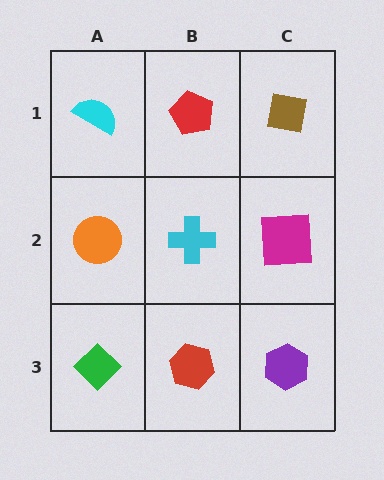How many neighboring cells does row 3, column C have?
2.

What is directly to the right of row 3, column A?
A red hexagon.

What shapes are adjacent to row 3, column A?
An orange circle (row 2, column A), a red hexagon (row 3, column B).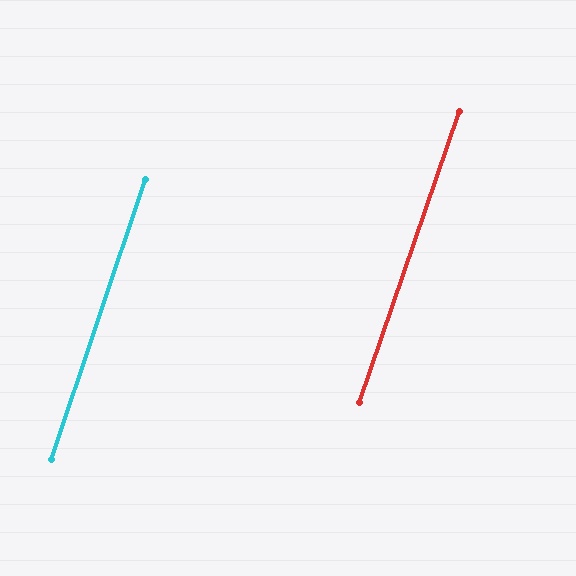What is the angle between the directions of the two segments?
Approximately 0 degrees.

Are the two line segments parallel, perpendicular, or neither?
Parallel — their directions differ by only 0.3°.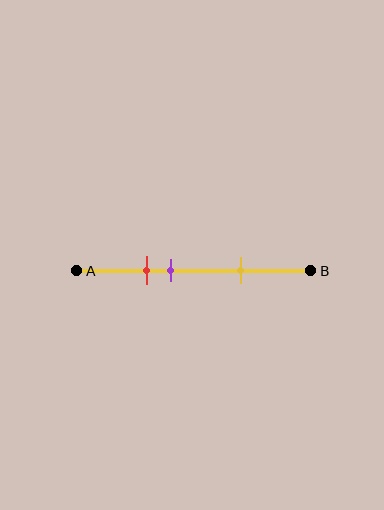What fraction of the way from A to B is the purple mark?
The purple mark is approximately 40% (0.4) of the way from A to B.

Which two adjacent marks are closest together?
The red and purple marks are the closest adjacent pair.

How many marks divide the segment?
There are 3 marks dividing the segment.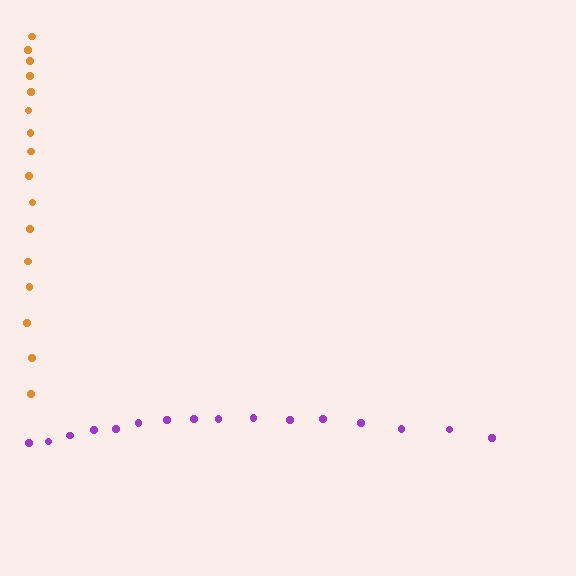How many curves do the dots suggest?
There are 2 distinct paths.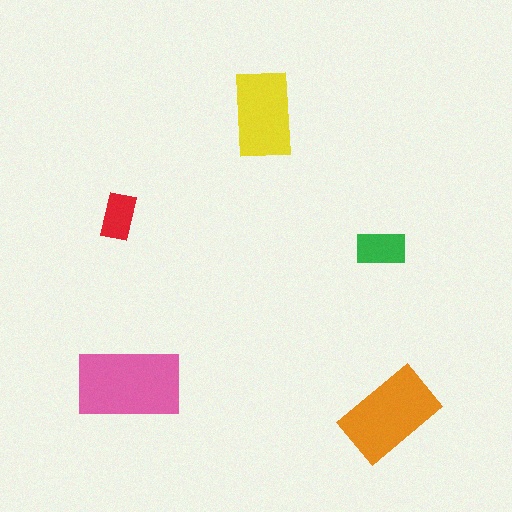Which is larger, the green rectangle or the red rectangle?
The green one.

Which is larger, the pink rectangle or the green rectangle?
The pink one.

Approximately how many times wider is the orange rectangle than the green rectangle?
About 2 times wider.